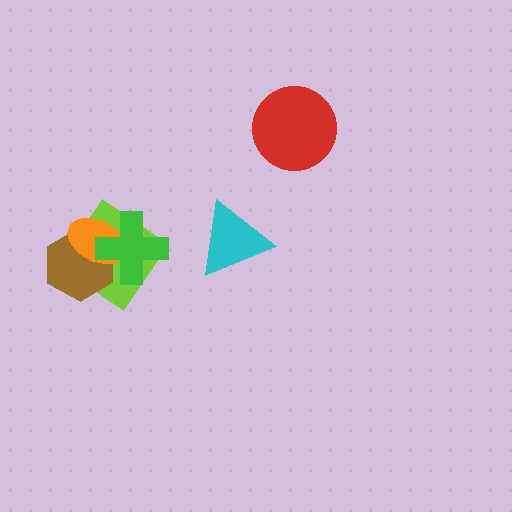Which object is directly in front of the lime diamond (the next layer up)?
The brown hexagon is directly in front of the lime diamond.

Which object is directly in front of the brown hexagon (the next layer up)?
The orange ellipse is directly in front of the brown hexagon.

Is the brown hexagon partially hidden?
Yes, it is partially covered by another shape.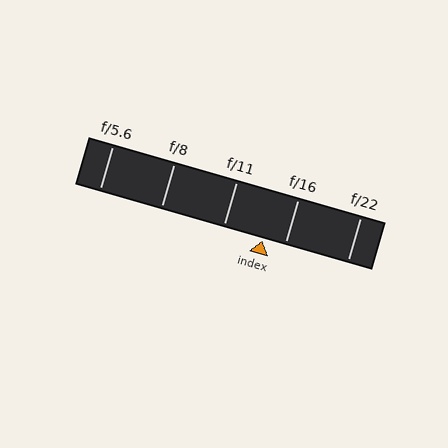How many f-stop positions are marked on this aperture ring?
There are 5 f-stop positions marked.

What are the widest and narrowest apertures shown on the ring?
The widest aperture shown is f/5.6 and the narrowest is f/22.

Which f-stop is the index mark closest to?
The index mark is closest to f/16.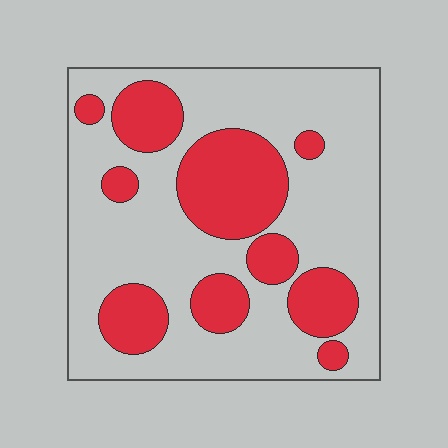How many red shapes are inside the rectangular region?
10.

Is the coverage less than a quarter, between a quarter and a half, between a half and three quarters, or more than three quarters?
Between a quarter and a half.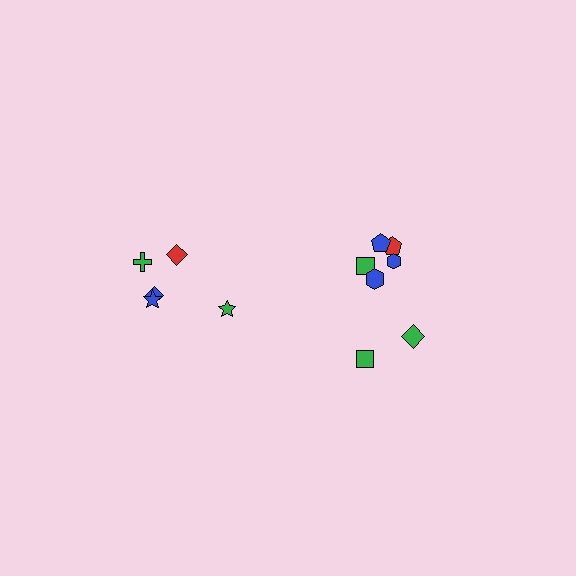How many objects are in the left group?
There are 5 objects.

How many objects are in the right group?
There are 7 objects.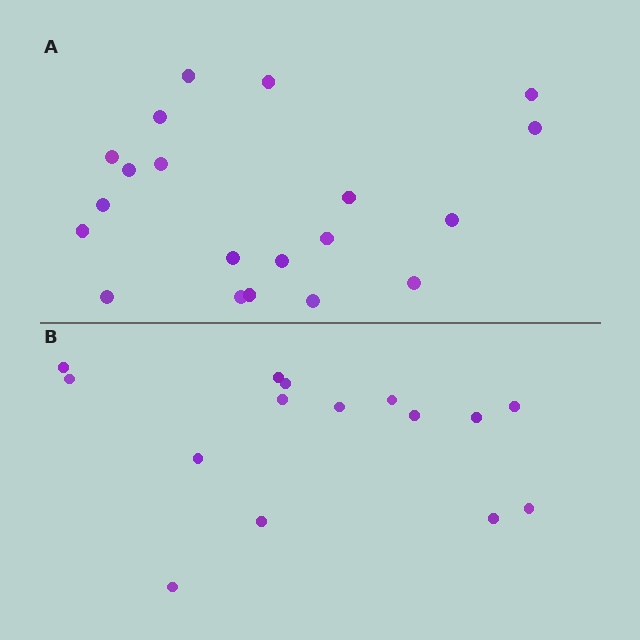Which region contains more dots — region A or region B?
Region A (the top region) has more dots.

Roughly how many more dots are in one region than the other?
Region A has about 5 more dots than region B.